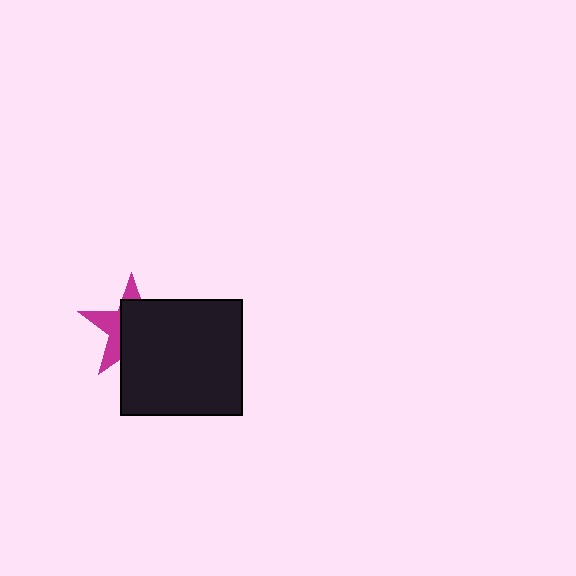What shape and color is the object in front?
The object in front is a black rectangle.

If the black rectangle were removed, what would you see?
You would see the complete magenta star.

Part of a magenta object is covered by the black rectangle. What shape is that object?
It is a star.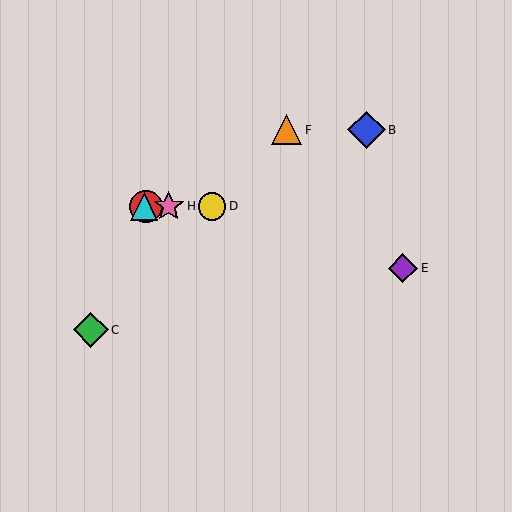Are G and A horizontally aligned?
Yes, both are at y≈206.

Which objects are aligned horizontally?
Objects A, D, G, H are aligned horizontally.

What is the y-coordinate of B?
Object B is at y≈130.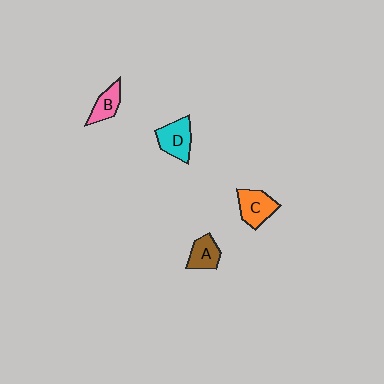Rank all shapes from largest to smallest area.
From largest to smallest: D (cyan), C (orange), A (brown), B (pink).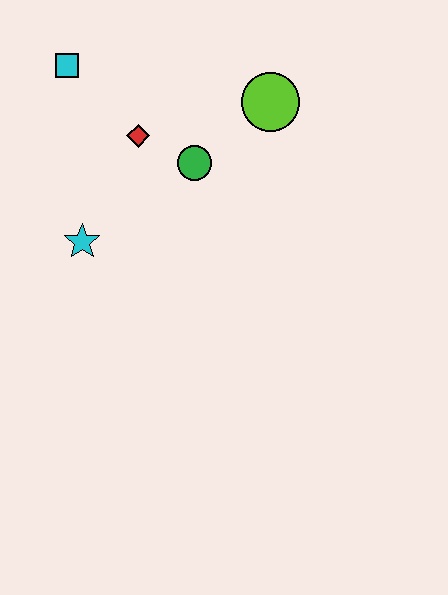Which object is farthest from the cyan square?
The lime circle is farthest from the cyan square.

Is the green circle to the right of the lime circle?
No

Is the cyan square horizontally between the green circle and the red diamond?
No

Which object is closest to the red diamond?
The green circle is closest to the red diamond.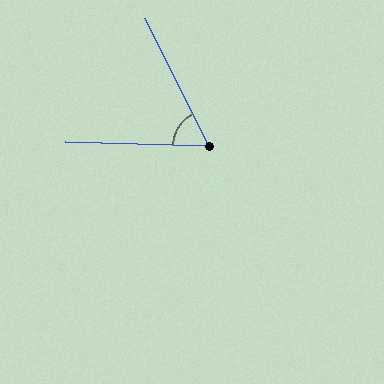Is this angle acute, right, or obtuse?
It is acute.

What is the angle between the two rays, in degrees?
Approximately 62 degrees.